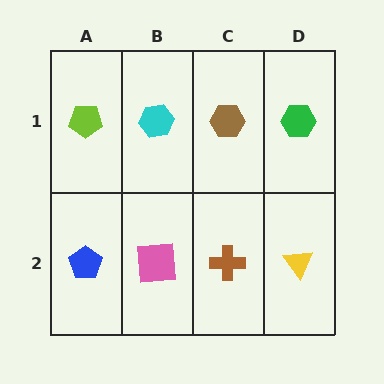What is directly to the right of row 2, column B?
A brown cross.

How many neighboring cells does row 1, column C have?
3.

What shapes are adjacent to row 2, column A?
A lime pentagon (row 1, column A), a pink square (row 2, column B).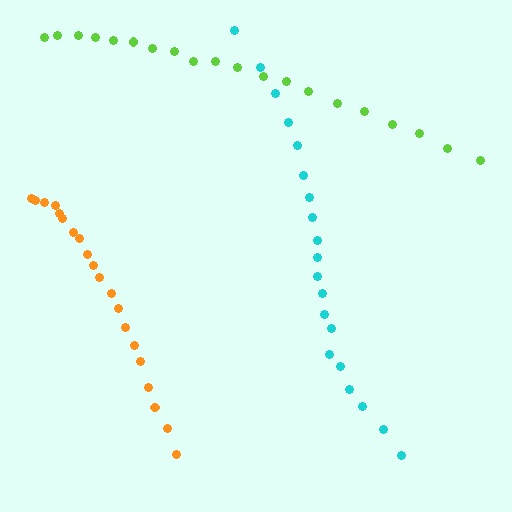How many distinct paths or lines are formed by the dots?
There are 3 distinct paths.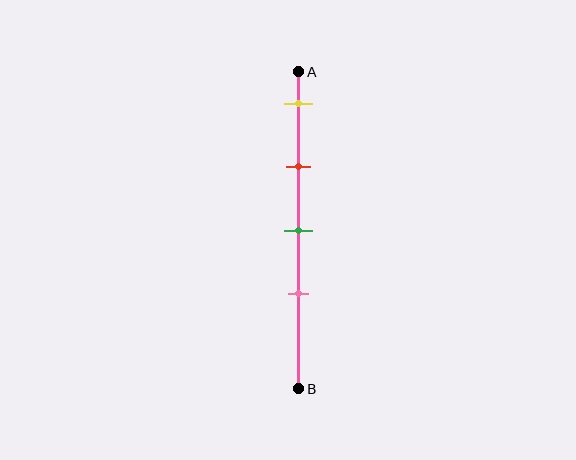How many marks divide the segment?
There are 4 marks dividing the segment.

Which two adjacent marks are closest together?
The green and pink marks are the closest adjacent pair.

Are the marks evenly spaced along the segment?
Yes, the marks are approximately evenly spaced.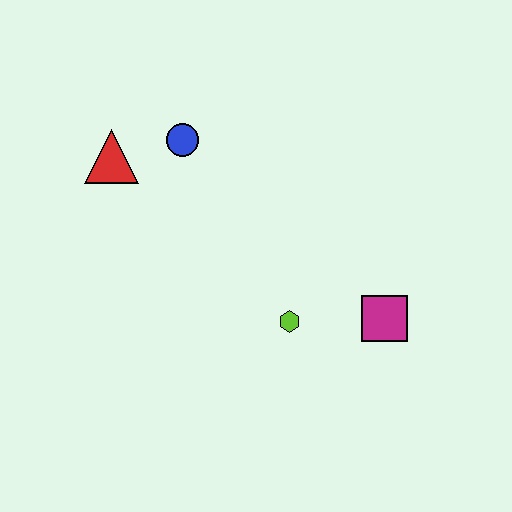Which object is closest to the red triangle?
The blue circle is closest to the red triangle.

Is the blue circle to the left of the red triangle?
No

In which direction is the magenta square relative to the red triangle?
The magenta square is to the right of the red triangle.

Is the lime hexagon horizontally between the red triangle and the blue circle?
No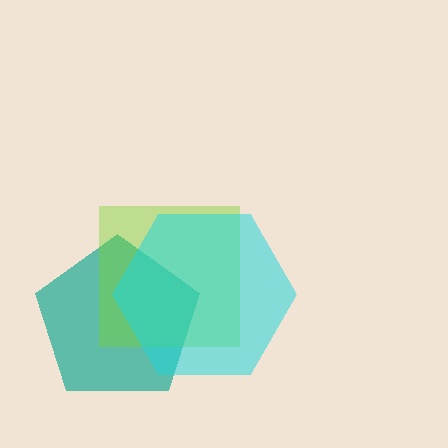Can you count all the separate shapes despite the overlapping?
Yes, there are 3 separate shapes.